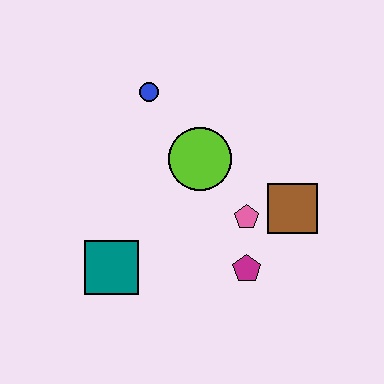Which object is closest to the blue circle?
The lime circle is closest to the blue circle.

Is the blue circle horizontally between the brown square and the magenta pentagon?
No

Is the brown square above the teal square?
Yes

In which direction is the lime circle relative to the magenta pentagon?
The lime circle is above the magenta pentagon.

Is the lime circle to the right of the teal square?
Yes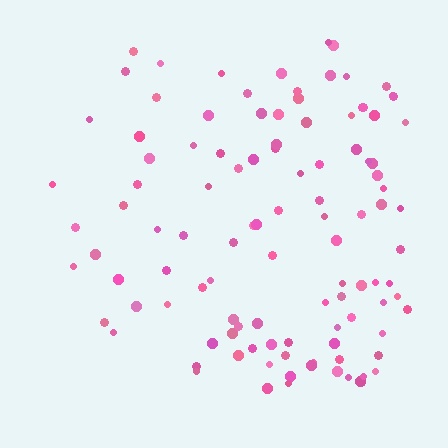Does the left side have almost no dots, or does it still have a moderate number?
Still a moderate number, just noticeably fewer than the right.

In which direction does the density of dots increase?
From left to right, with the right side densest.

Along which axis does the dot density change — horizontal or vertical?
Horizontal.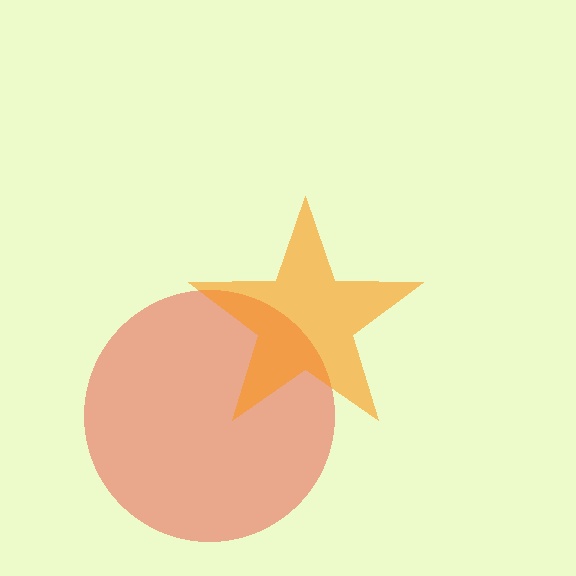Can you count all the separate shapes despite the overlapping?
Yes, there are 2 separate shapes.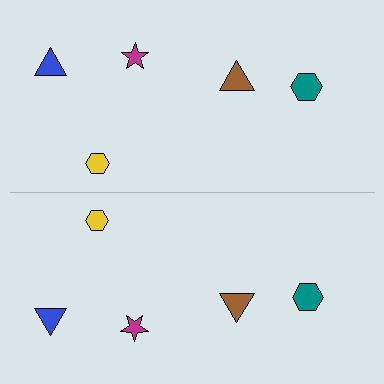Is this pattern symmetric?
Yes, this pattern has bilateral (reflection) symmetry.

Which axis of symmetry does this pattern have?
The pattern has a horizontal axis of symmetry running through the center of the image.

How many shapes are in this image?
There are 10 shapes in this image.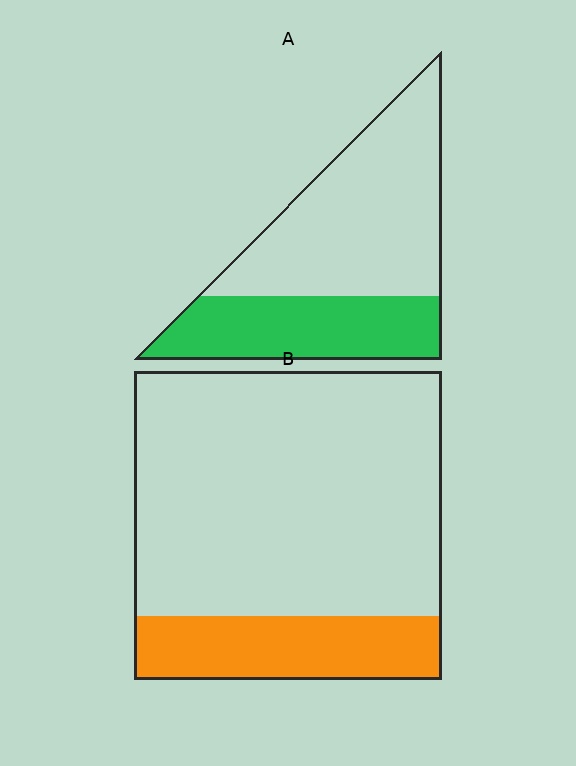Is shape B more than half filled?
No.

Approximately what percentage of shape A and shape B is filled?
A is approximately 35% and B is approximately 20%.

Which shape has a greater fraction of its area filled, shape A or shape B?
Shape A.